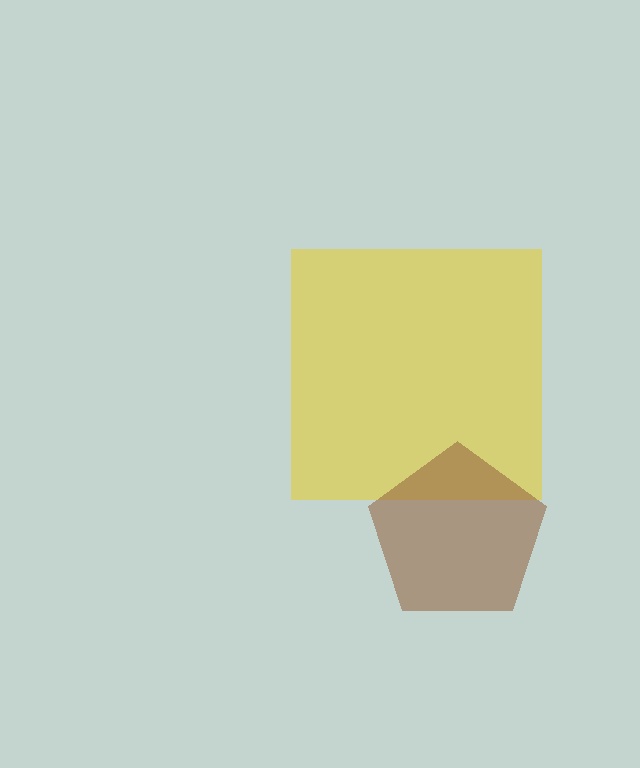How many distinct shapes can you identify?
There are 2 distinct shapes: a yellow square, a brown pentagon.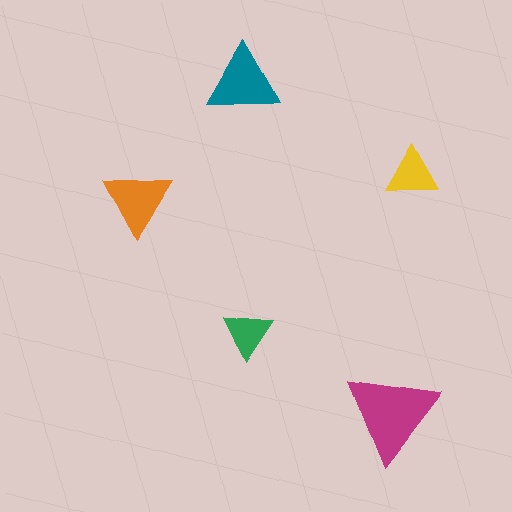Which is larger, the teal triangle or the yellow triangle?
The teal one.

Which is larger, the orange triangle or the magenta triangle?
The magenta one.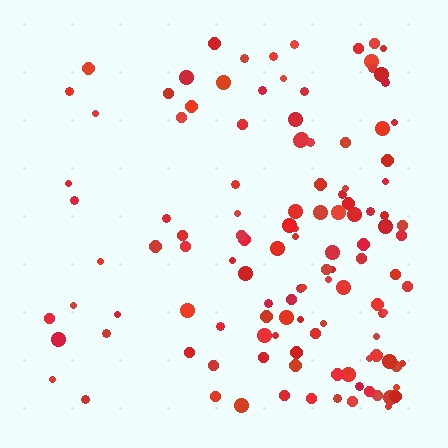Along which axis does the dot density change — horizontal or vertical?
Horizontal.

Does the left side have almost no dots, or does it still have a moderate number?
Still a moderate number, just noticeably fewer than the right.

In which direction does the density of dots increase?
From left to right, with the right side densest.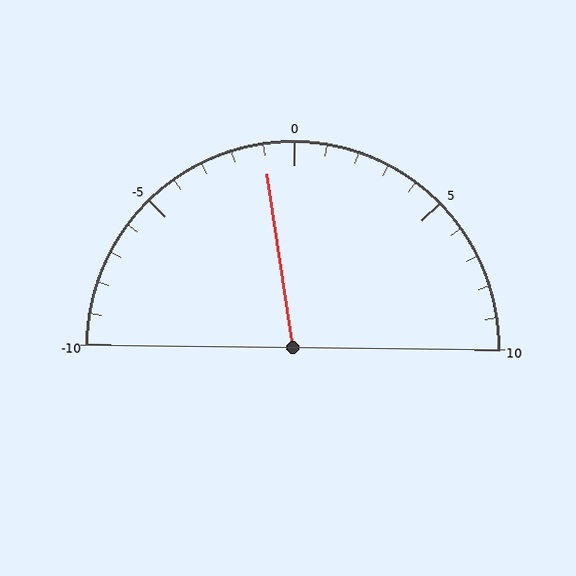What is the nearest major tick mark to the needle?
The nearest major tick mark is 0.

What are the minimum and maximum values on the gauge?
The gauge ranges from -10 to 10.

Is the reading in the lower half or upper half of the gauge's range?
The reading is in the lower half of the range (-10 to 10).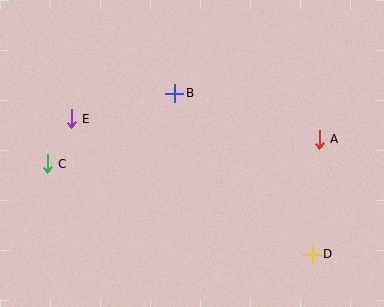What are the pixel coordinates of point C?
Point C is at (47, 164).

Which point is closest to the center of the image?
Point B at (175, 93) is closest to the center.